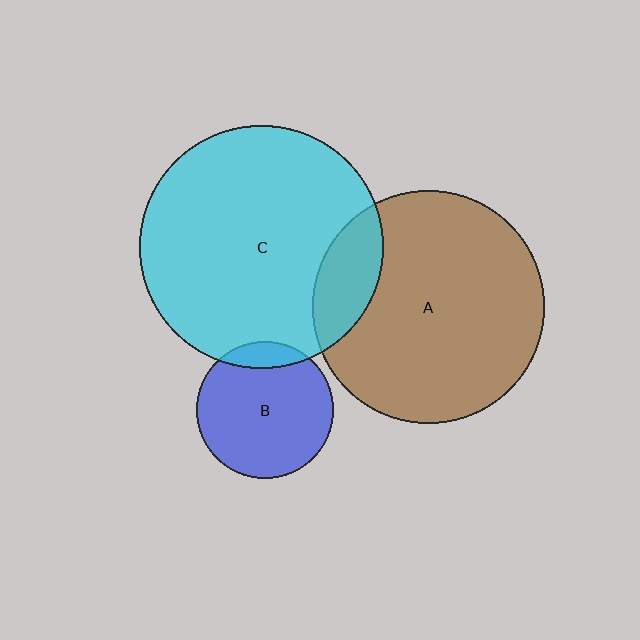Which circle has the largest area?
Circle C (cyan).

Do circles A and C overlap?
Yes.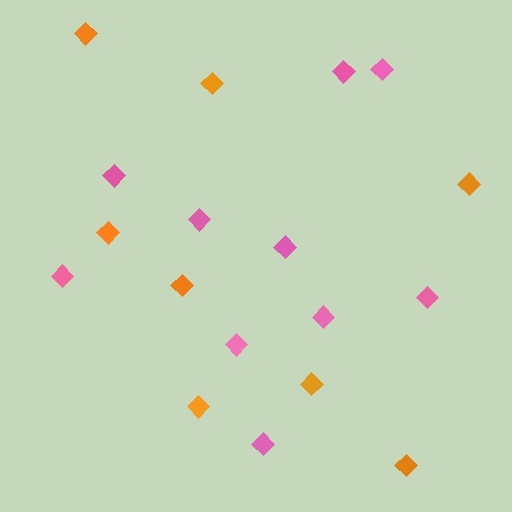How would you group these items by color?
There are 2 groups: one group of orange diamonds (8) and one group of pink diamonds (10).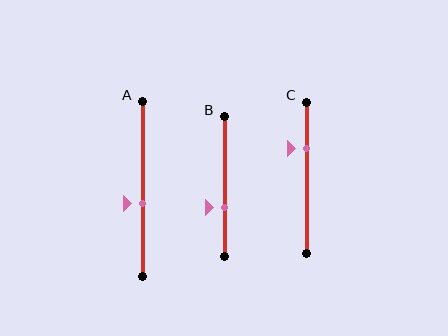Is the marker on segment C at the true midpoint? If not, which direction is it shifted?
No, the marker on segment C is shifted upward by about 20% of the segment length.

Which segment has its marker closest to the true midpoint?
Segment A has its marker closest to the true midpoint.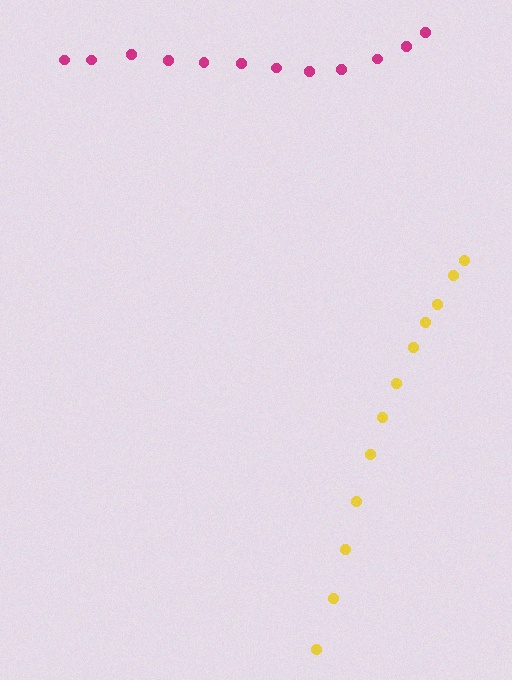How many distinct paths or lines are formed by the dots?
There are 2 distinct paths.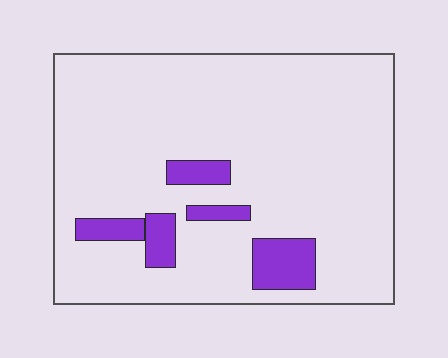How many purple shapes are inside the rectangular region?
5.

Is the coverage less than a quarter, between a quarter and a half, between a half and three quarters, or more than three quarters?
Less than a quarter.